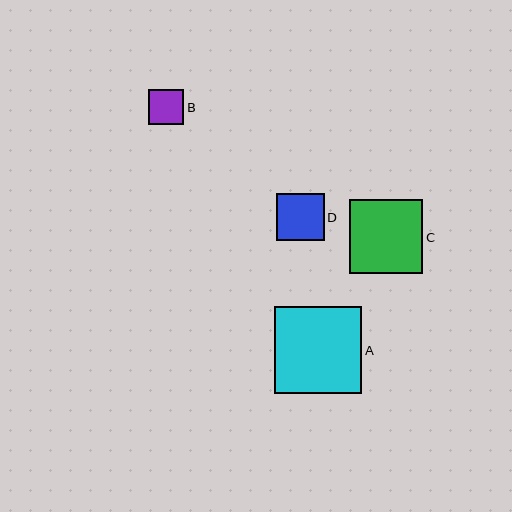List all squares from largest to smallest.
From largest to smallest: A, C, D, B.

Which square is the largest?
Square A is the largest with a size of approximately 87 pixels.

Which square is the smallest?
Square B is the smallest with a size of approximately 35 pixels.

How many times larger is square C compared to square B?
Square C is approximately 2.1 times the size of square B.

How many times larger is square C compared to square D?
Square C is approximately 1.5 times the size of square D.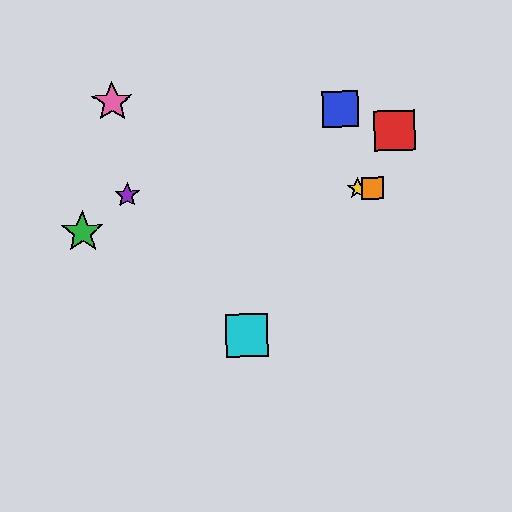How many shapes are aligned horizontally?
3 shapes (the yellow star, the purple star, the orange square) are aligned horizontally.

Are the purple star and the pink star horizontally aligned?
No, the purple star is at y≈195 and the pink star is at y≈102.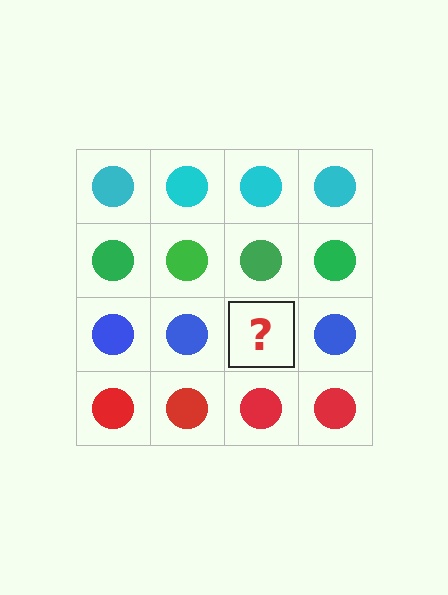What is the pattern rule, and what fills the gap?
The rule is that each row has a consistent color. The gap should be filled with a blue circle.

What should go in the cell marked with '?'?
The missing cell should contain a blue circle.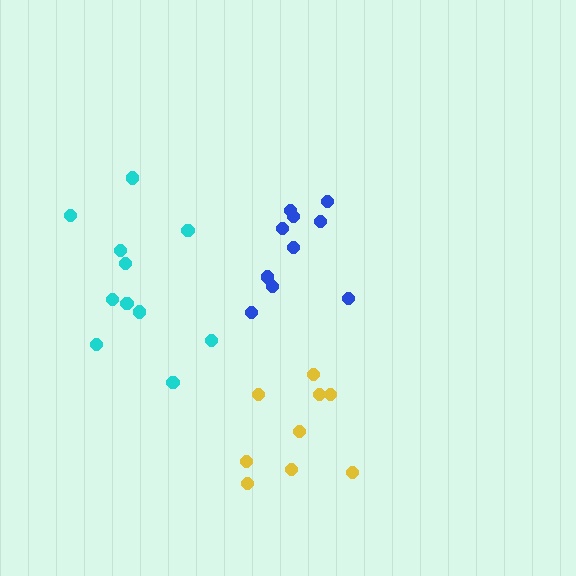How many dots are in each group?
Group 1: 9 dots, Group 2: 10 dots, Group 3: 11 dots (30 total).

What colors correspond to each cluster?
The clusters are colored: yellow, blue, cyan.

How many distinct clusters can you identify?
There are 3 distinct clusters.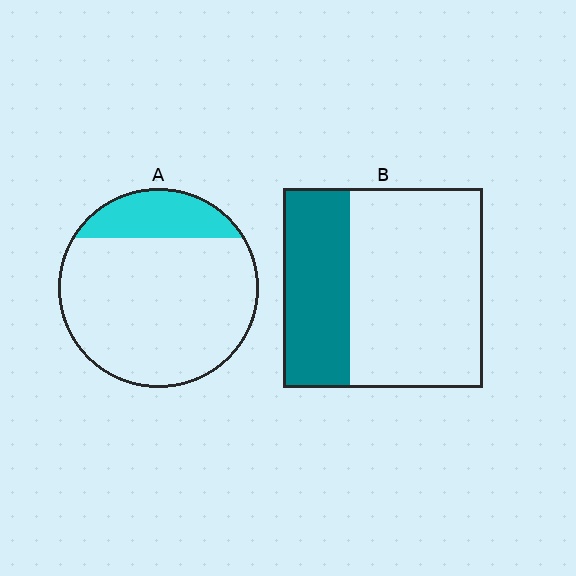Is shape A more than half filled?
No.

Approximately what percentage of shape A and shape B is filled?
A is approximately 20% and B is approximately 35%.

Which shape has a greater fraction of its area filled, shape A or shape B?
Shape B.